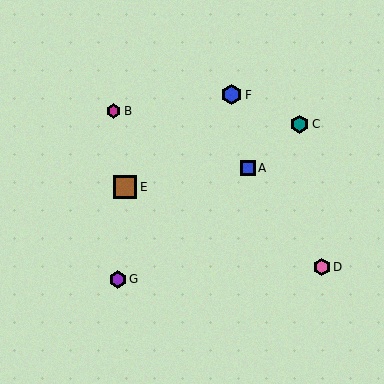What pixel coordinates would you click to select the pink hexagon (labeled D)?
Click at (322, 267) to select the pink hexagon D.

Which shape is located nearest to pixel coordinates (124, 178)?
The brown square (labeled E) at (125, 187) is nearest to that location.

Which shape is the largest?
The brown square (labeled E) is the largest.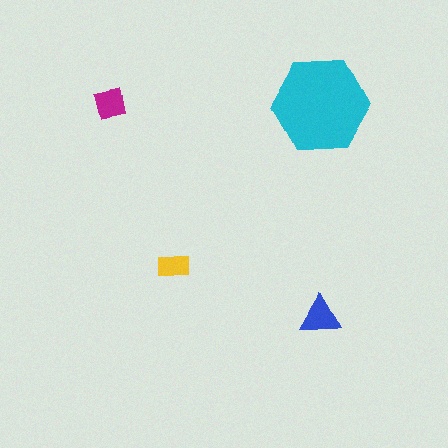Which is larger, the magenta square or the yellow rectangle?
The magenta square.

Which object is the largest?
The cyan hexagon.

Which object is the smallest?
The yellow rectangle.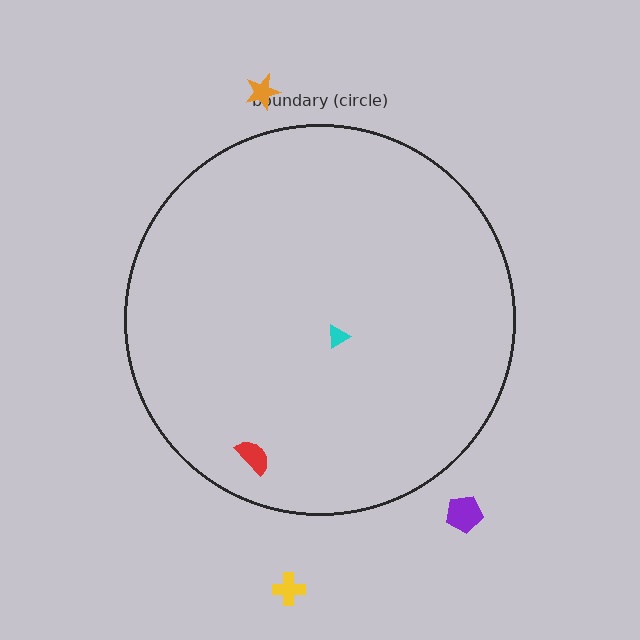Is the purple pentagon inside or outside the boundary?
Outside.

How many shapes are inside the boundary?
2 inside, 3 outside.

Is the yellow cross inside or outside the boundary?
Outside.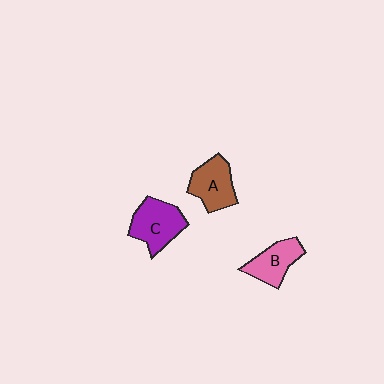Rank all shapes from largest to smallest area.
From largest to smallest: C (purple), A (brown), B (pink).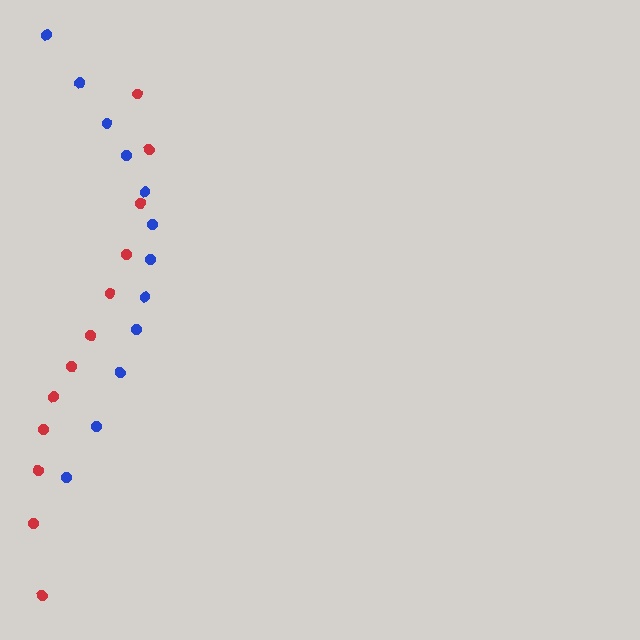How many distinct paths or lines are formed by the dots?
There are 2 distinct paths.